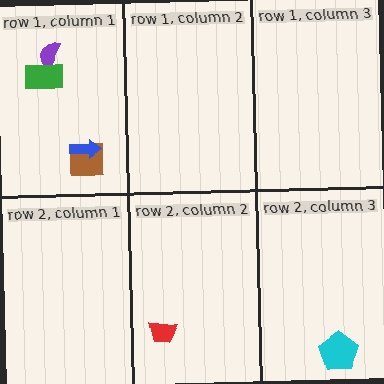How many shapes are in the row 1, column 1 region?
4.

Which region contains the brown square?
The row 1, column 1 region.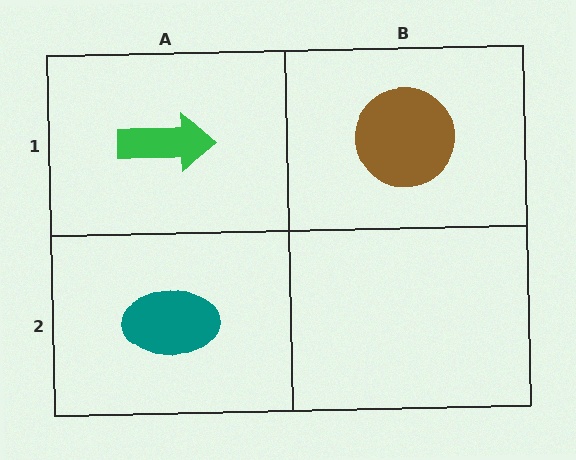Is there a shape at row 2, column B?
No, that cell is empty.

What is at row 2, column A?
A teal ellipse.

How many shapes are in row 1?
2 shapes.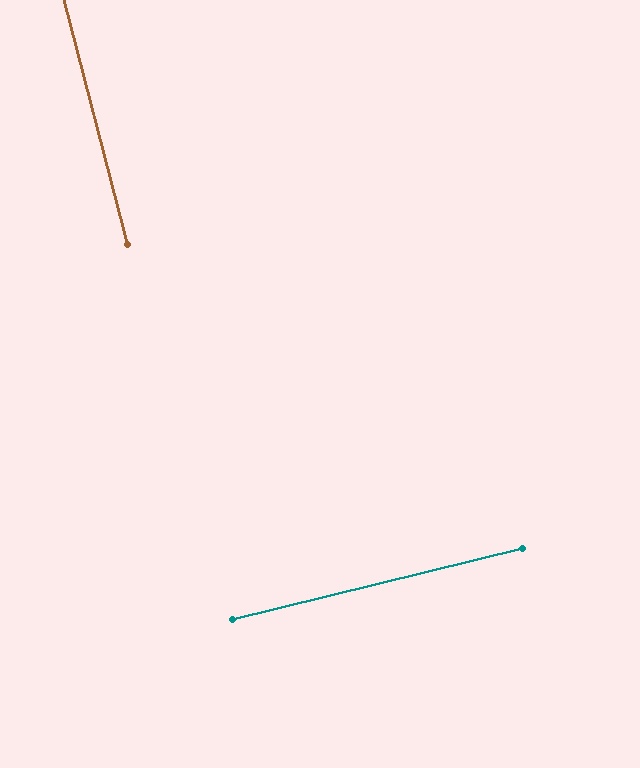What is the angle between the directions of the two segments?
Approximately 89 degrees.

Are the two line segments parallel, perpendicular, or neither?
Perpendicular — they meet at approximately 89°.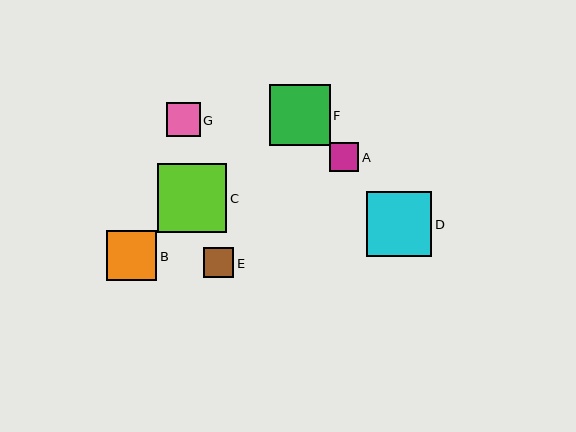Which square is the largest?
Square C is the largest with a size of approximately 69 pixels.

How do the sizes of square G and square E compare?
Square G and square E are approximately the same size.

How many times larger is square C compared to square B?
Square C is approximately 1.4 times the size of square B.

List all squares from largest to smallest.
From largest to smallest: C, D, F, B, G, E, A.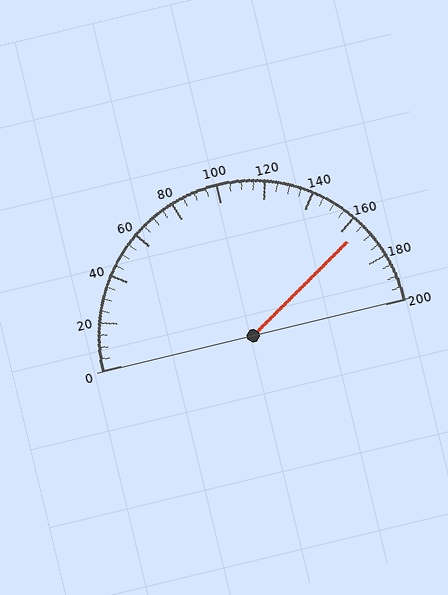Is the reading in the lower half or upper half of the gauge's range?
The reading is in the upper half of the range (0 to 200).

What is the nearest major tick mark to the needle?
The nearest major tick mark is 160.